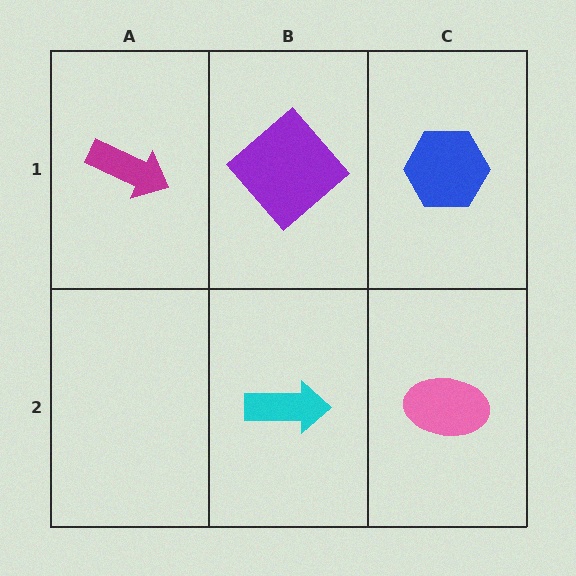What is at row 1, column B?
A purple diamond.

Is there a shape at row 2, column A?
No, that cell is empty.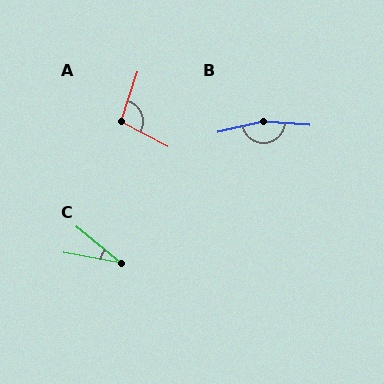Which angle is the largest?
B, at approximately 162 degrees.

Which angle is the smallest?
C, at approximately 29 degrees.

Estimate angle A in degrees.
Approximately 99 degrees.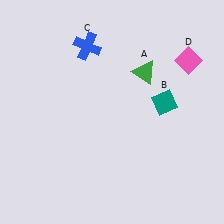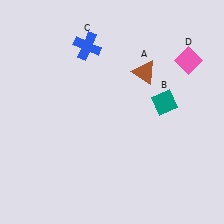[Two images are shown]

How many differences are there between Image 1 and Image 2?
There is 1 difference between the two images.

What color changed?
The triangle (A) changed from green in Image 1 to brown in Image 2.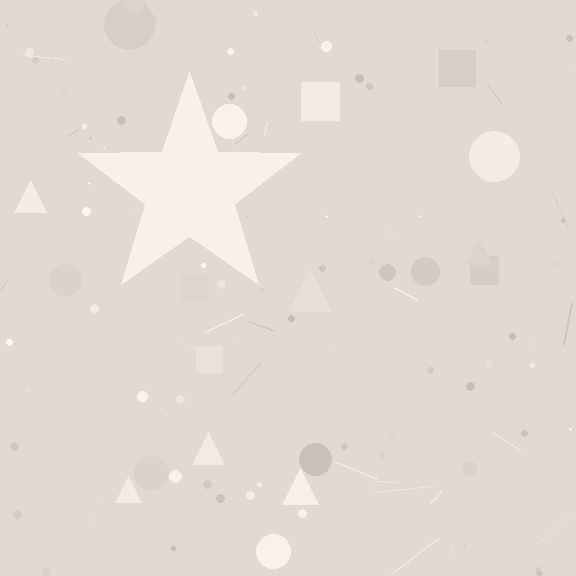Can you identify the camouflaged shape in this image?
The camouflaged shape is a star.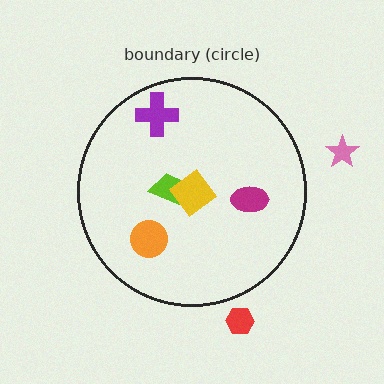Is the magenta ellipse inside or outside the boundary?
Inside.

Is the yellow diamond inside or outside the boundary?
Inside.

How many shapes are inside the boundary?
5 inside, 2 outside.